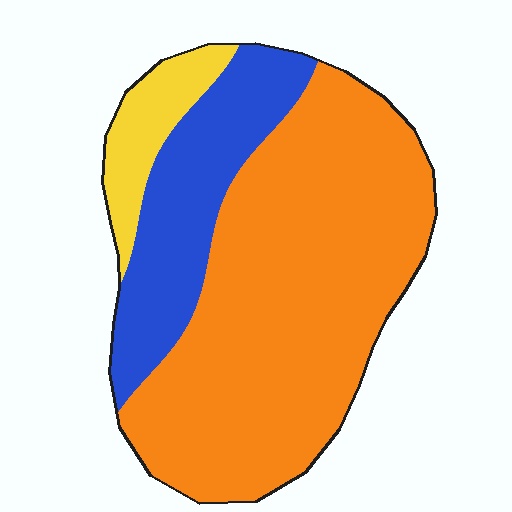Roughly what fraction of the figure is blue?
Blue covers 24% of the figure.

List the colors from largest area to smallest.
From largest to smallest: orange, blue, yellow.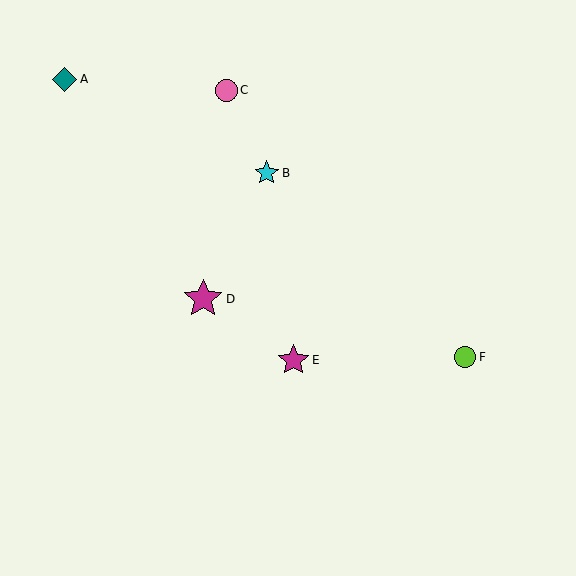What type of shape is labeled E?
Shape E is a magenta star.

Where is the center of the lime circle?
The center of the lime circle is at (465, 357).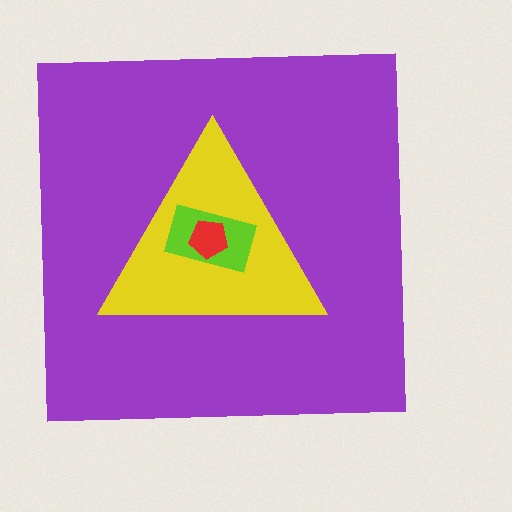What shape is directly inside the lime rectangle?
The red pentagon.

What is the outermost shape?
The purple square.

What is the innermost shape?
The red pentagon.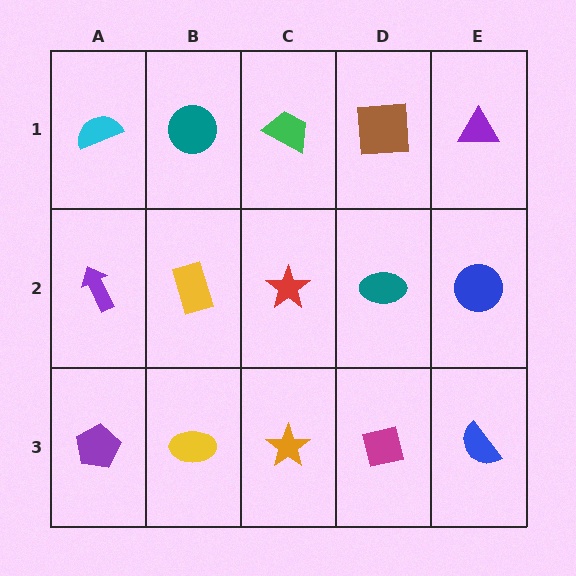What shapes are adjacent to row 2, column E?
A purple triangle (row 1, column E), a blue semicircle (row 3, column E), a teal ellipse (row 2, column D).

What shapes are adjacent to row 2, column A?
A cyan semicircle (row 1, column A), a purple pentagon (row 3, column A), a yellow rectangle (row 2, column B).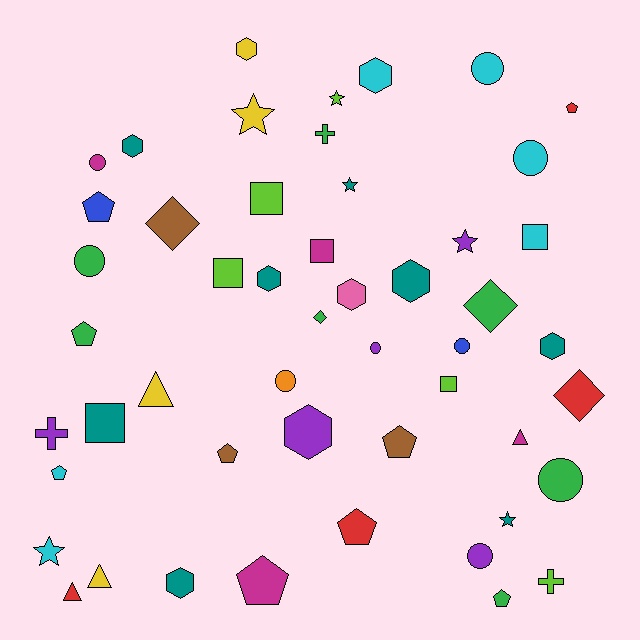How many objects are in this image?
There are 50 objects.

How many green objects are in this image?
There are 7 green objects.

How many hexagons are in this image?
There are 9 hexagons.